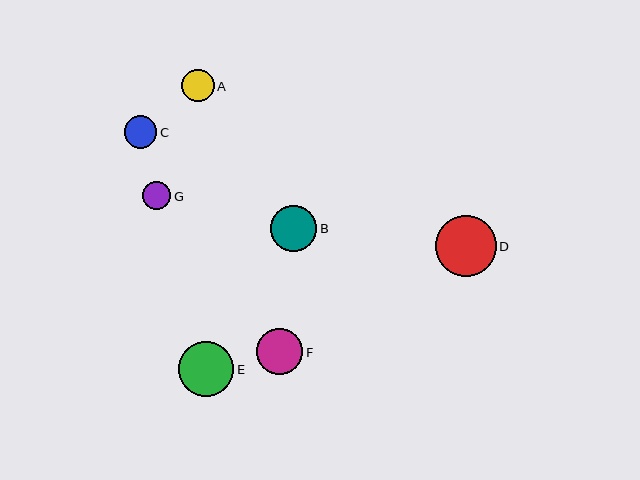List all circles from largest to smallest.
From largest to smallest: D, E, B, F, C, A, G.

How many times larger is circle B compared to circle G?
Circle B is approximately 1.6 times the size of circle G.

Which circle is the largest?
Circle D is the largest with a size of approximately 61 pixels.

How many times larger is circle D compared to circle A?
Circle D is approximately 1.9 times the size of circle A.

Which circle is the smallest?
Circle G is the smallest with a size of approximately 28 pixels.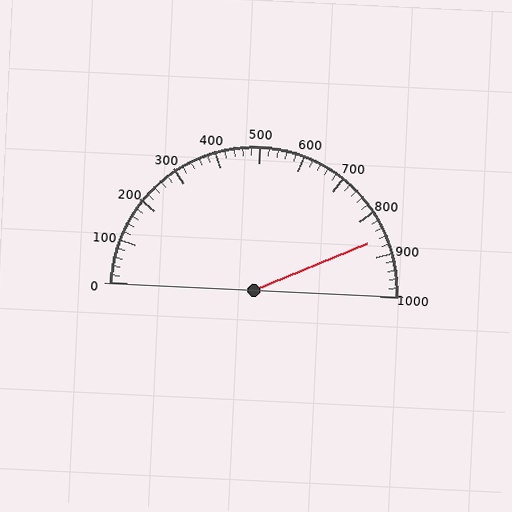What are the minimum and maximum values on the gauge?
The gauge ranges from 0 to 1000.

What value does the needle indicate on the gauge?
The needle indicates approximately 860.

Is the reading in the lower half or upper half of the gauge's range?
The reading is in the upper half of the range (0 to 1000).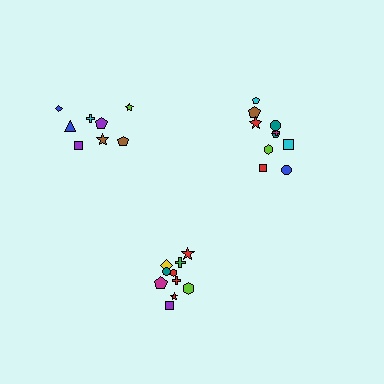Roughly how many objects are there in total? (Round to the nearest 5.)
Roughly 30 objects in total.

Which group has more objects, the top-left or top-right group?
The top-right group.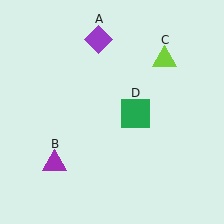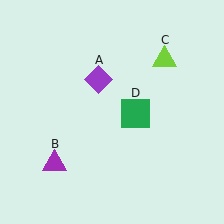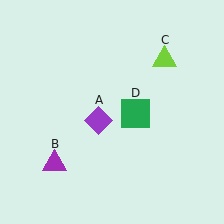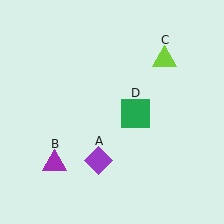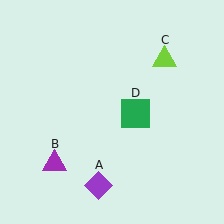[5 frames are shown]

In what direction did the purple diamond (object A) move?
The purple diamond (object A) moved down.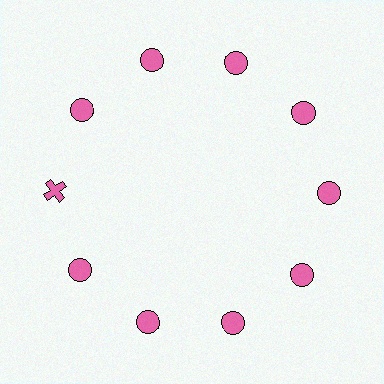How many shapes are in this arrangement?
There are 10 shapes arranged in a ring pattern.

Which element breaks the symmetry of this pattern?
The pink cross at roughly the 9 o'clock position breaks the symmetry. All other shapes are pink circles.